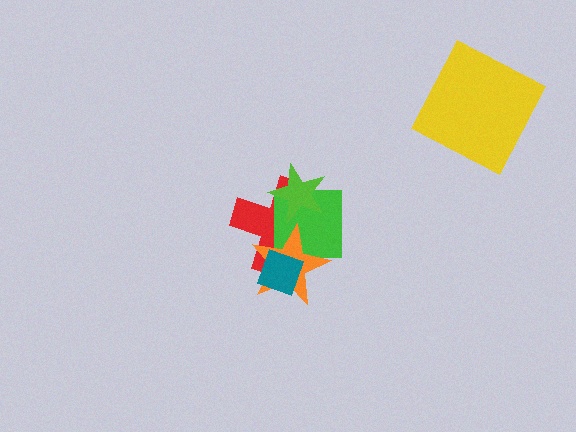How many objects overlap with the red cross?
4 objects overlap with the red cross.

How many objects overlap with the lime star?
2 objects overlap with the lime star.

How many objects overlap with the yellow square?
0 objects overlap with the yellow square.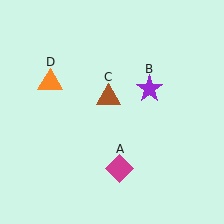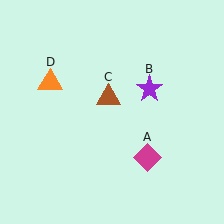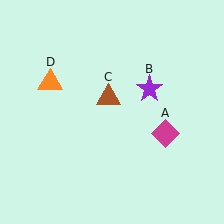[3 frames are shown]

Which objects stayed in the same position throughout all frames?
Purple star (object B) and brown triangle (object C) and orange triangle (object D) remained stationary.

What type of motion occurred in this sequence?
The magenta diamond (object A) rotated counterclockwise around the center of the scene.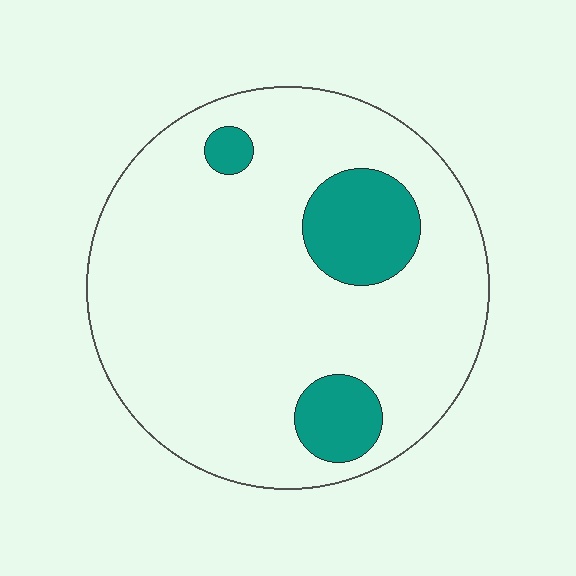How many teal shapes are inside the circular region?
3.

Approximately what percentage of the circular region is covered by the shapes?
Approximately 15%.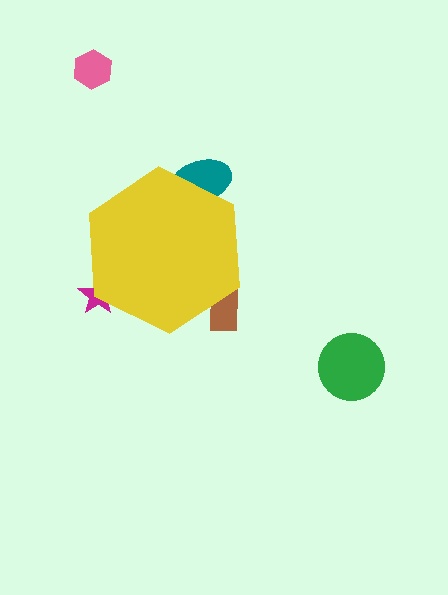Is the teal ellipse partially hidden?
Yes, the teal ellipse is partially hidden behind the yellow hexagon.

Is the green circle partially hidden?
No, the green circle is fully visible.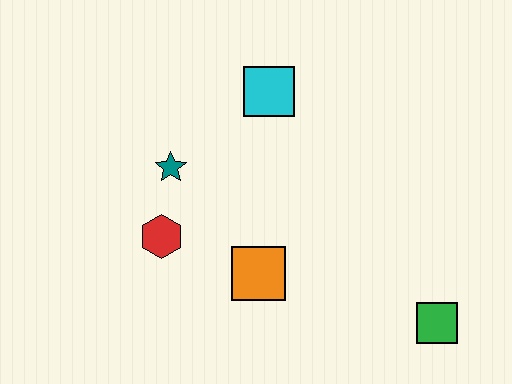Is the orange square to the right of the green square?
No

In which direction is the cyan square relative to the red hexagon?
The cyan square is above the red hexagon.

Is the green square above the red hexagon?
No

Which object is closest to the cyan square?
The teal star is closest to the cyan square.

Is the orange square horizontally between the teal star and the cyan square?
Yes